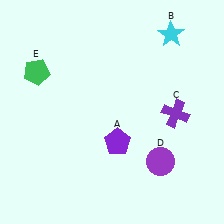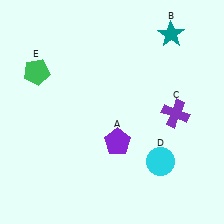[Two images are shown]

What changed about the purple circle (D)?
In Image 1, D is purple. In Image 2, it changed to cyan.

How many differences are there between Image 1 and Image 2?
There are 2 differences between the two images.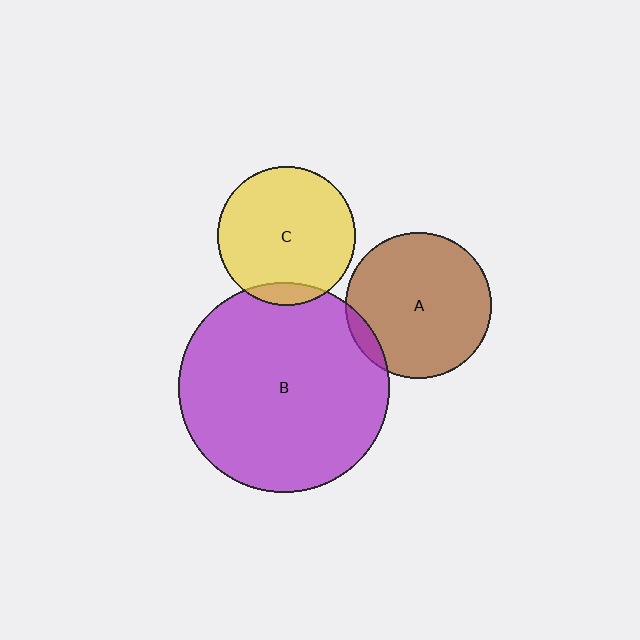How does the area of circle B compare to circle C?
Approximately 2.3 times.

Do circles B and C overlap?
Yes.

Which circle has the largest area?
Circle B (purple).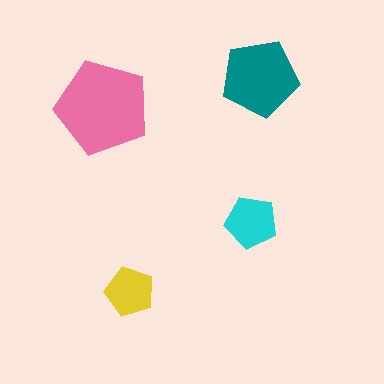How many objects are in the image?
There are 4 objects in the image.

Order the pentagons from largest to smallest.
the pink one, the teal one, the cyan one, the yellow one.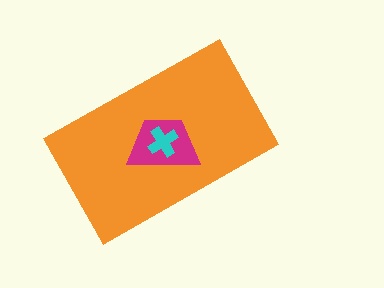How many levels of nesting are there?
3.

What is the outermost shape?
The orange rectangle.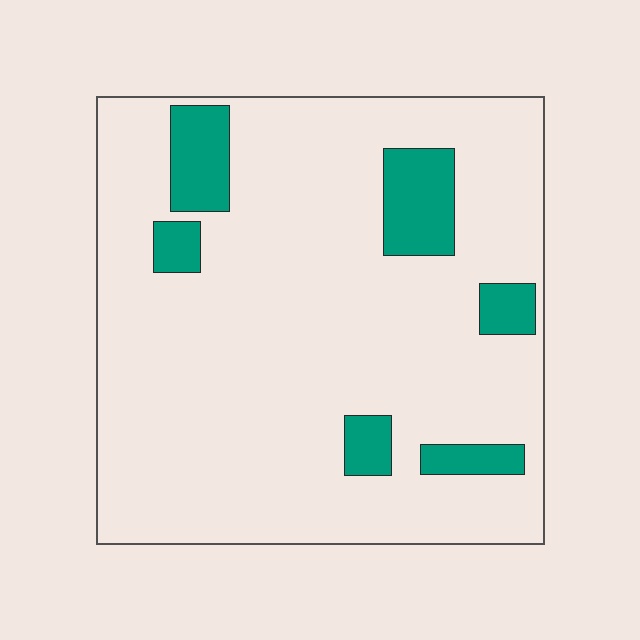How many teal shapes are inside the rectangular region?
6.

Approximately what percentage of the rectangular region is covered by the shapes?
Approximately 15%.